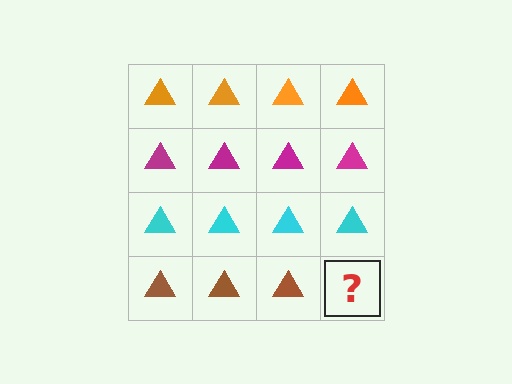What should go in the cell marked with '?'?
The missing cell should contain a brown triangle.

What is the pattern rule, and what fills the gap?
The rule is that each row has a consistent color. The gap should be filled with a brown triangle.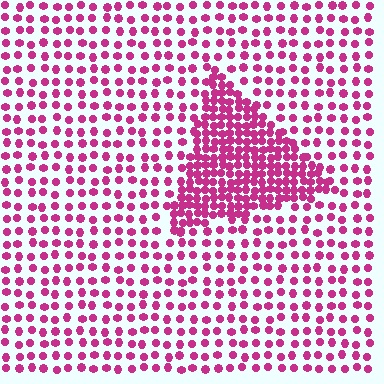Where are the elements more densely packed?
The elements are more densely packed inside the triangle boundary.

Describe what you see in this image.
The image contains small magenta elements arranged at two different densities. A triangle-shaped region is visible where the elements are more densely packed than the surrounding area.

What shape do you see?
I see a triangle.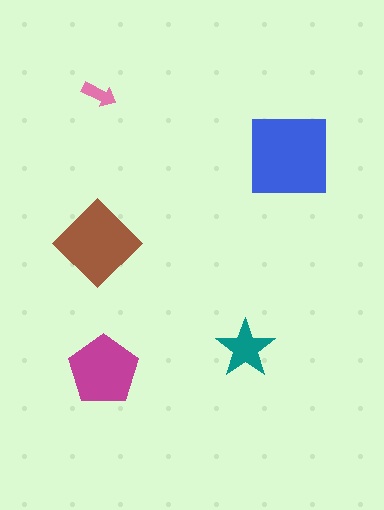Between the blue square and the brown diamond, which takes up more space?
The blue square.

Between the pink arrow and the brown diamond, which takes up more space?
The brown diamond.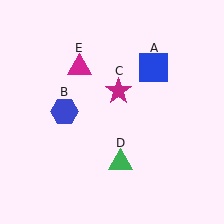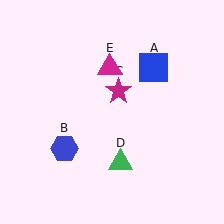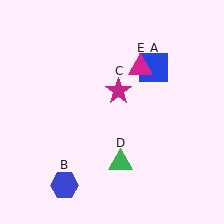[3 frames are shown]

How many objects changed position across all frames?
2 objects changed position: blue hexagon (object B), magenta triangle (object E).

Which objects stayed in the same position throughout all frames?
Blue square (object A) and magenta star (object C) and green triangle (object D) remained stationary.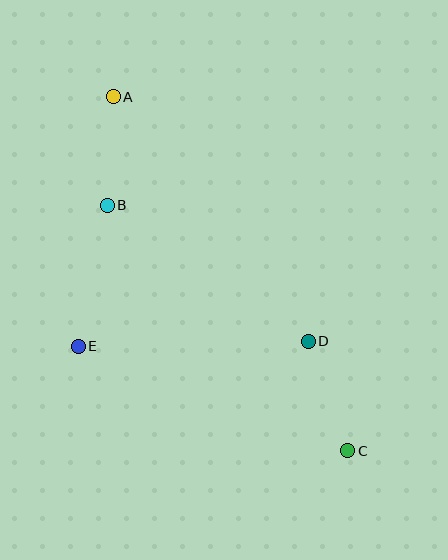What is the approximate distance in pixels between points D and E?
The distance between D and E is approximately 230 pixels.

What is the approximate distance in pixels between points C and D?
The distance between C and D is approximately 116 pixels.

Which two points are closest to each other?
Points A and B are closest to each other.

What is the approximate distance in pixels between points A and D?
The distance between A and D is approximately 313 pixels.